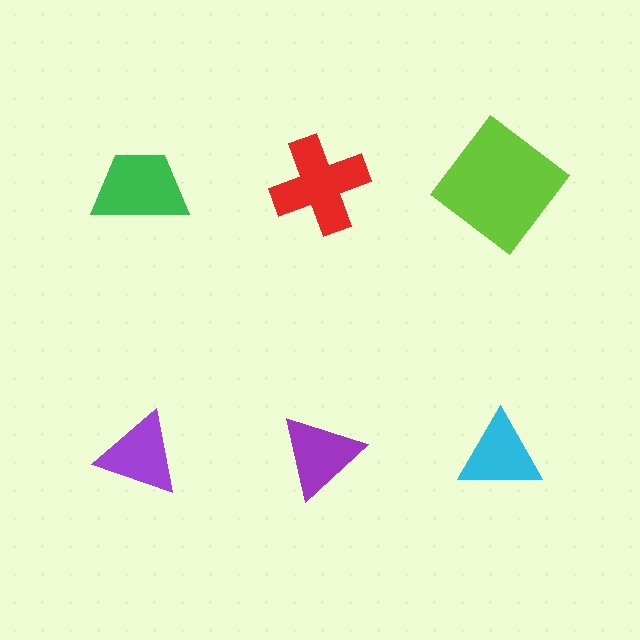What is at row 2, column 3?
A cyan triangle.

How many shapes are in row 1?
3 shapes.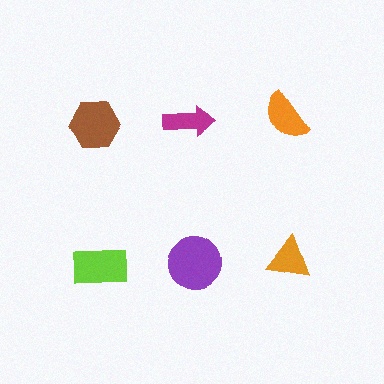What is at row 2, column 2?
A purple circle.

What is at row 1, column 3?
An orange semicircle.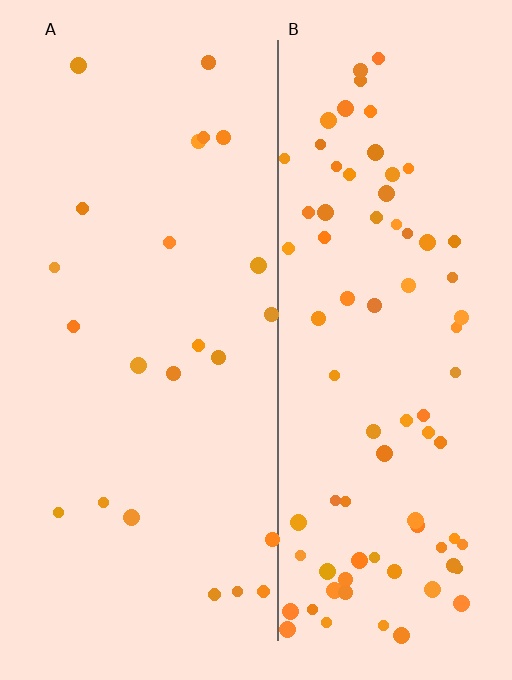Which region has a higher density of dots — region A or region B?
B (the right).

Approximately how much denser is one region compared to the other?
Approximately 3.6× — region B over region A.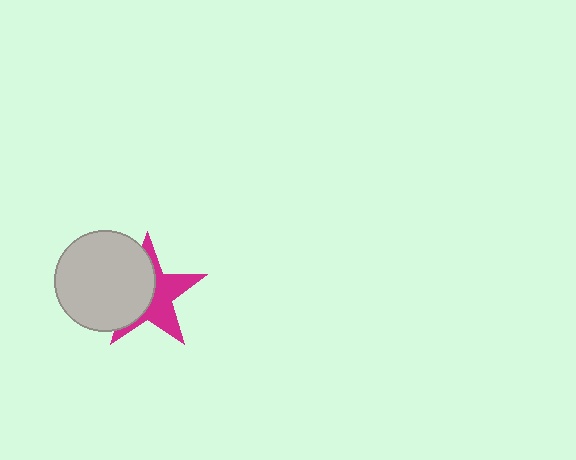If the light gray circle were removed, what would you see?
You would see the complete magenta star.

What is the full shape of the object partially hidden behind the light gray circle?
The partially hidden object is a magenta star.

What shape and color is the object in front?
The object in front is a light gray circle.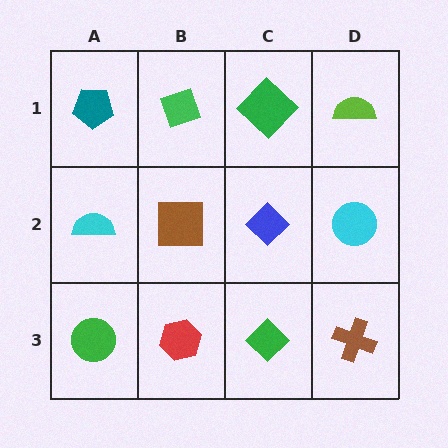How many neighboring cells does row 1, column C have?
3.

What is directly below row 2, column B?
A red hexagon.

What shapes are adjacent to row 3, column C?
A blue diamond (row 2, column C), a red hexagon (row 3, column B), a brown cross (row 3, column D).